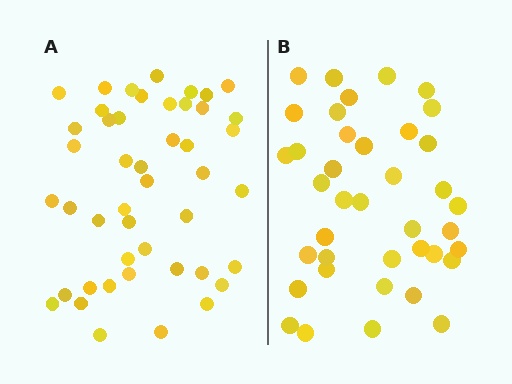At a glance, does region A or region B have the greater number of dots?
Region A (the left region) has more dots.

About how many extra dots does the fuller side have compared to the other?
Region A has roughly 8 or so more dots than region B.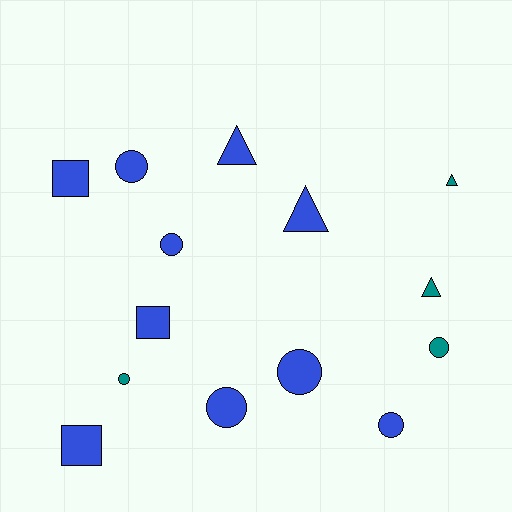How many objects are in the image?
There are 14 objects.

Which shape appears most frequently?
Circle, with 7 objects.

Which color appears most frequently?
Blue, with 10 objects.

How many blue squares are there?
There are 3 blue squares.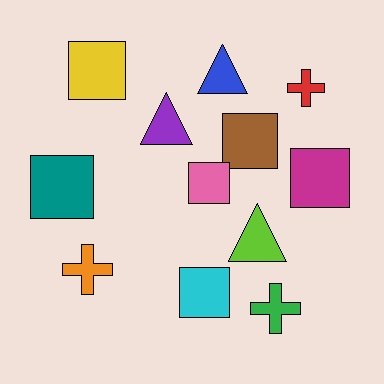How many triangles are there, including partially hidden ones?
There are 3 triangles.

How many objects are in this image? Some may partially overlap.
There are 12 objects.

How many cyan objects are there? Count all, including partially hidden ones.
There is 1 cyan object.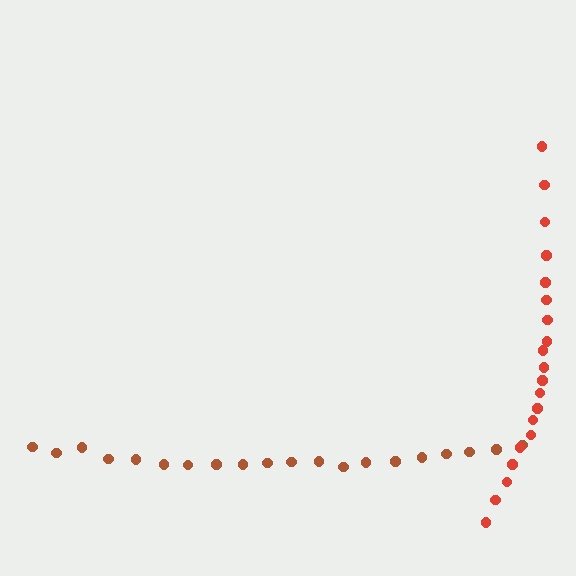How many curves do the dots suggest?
There are 2 distinct paths.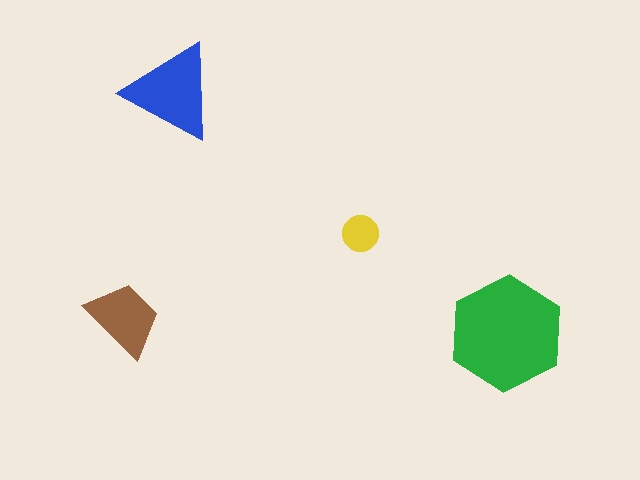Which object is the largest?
The green hexagon.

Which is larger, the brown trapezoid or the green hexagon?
The green hexagon.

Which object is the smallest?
The yellow circle.